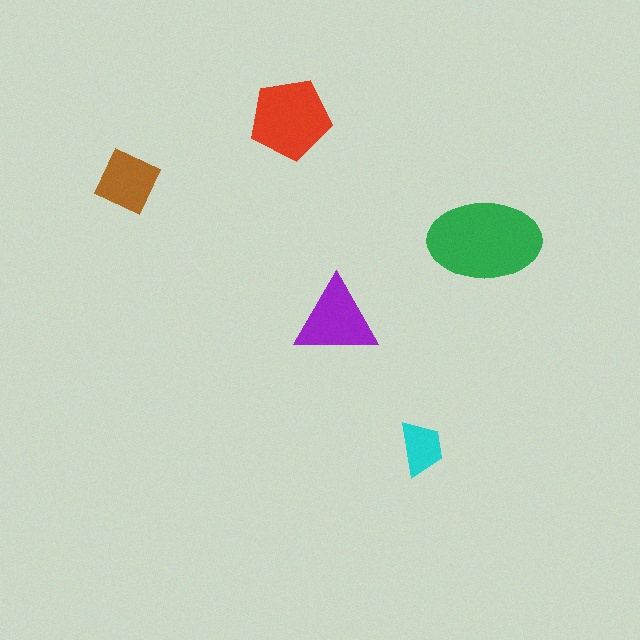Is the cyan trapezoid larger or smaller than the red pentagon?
Smaller.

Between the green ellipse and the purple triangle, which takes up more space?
The green ellipse.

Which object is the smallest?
The cyan trapezoid.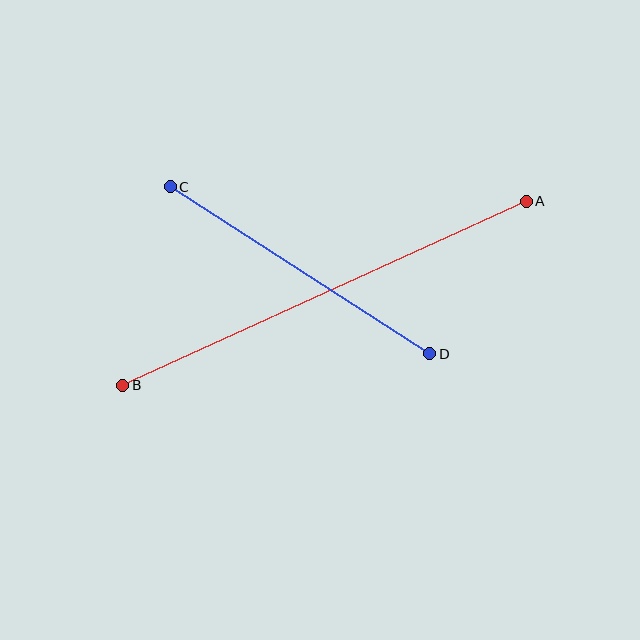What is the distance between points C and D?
The distance is approximately 308 pixels.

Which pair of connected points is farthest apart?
Points A and B are farthest apart.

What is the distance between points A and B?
The distance is approximately 444 pixels.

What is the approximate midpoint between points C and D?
The midpoint is at approximately (300, 270) pixels.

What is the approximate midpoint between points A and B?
The midpoint is at approximately (325, 293) pixels.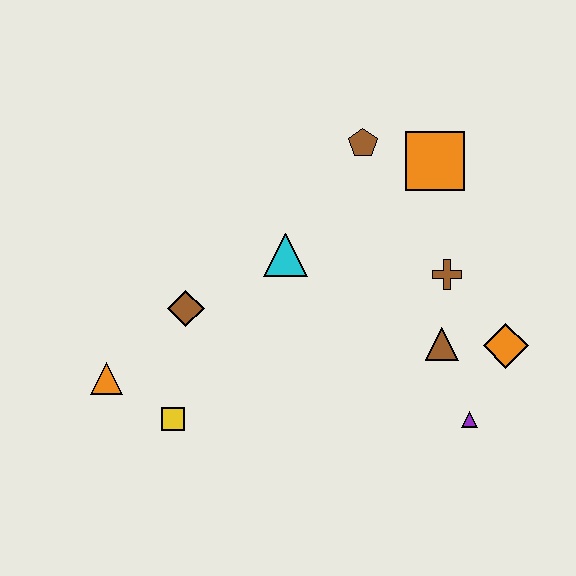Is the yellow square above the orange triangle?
No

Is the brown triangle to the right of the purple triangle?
No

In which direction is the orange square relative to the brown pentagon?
The orange square is to the right of the brown pentagon.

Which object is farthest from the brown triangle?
The orange triangle is farthest from the brown triangle.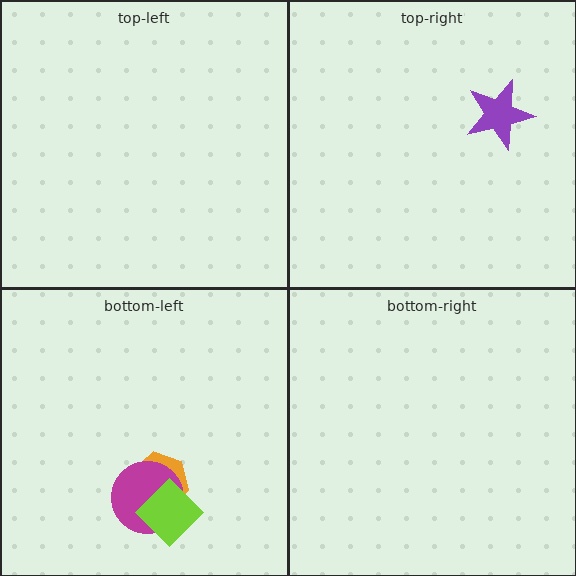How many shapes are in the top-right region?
1.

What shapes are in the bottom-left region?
The orange hexagon, the magenta circle, the lime diamond.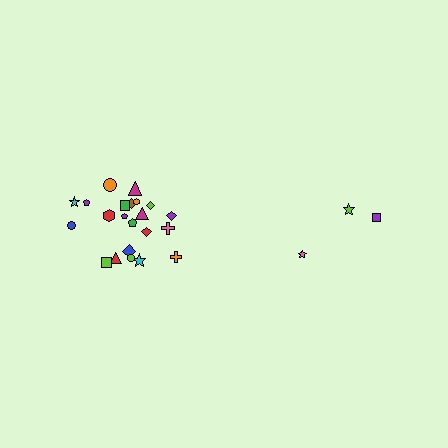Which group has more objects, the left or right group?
The left group.